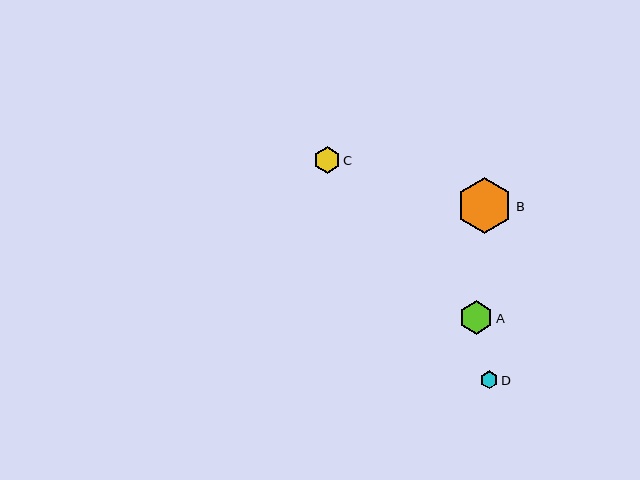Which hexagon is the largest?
Hexagon B is the largest with a size of approximately 56 pixels.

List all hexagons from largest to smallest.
From largest to smallest: B, A, C, D.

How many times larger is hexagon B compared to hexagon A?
Hexagon B is approximately 1.7 times the size of hexagon A.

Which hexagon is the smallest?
Hexagon D is the smallest with a size of approximately 18 pixels.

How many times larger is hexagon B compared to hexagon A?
Hexagon B is approximately 1.7 times the size of hexagon A.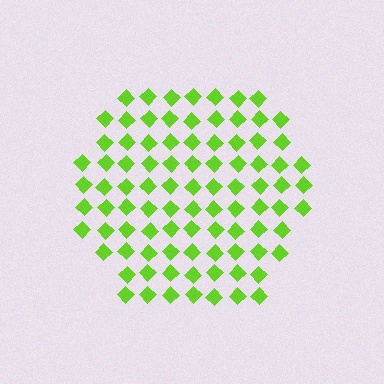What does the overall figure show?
The overall figure shows a hexagon.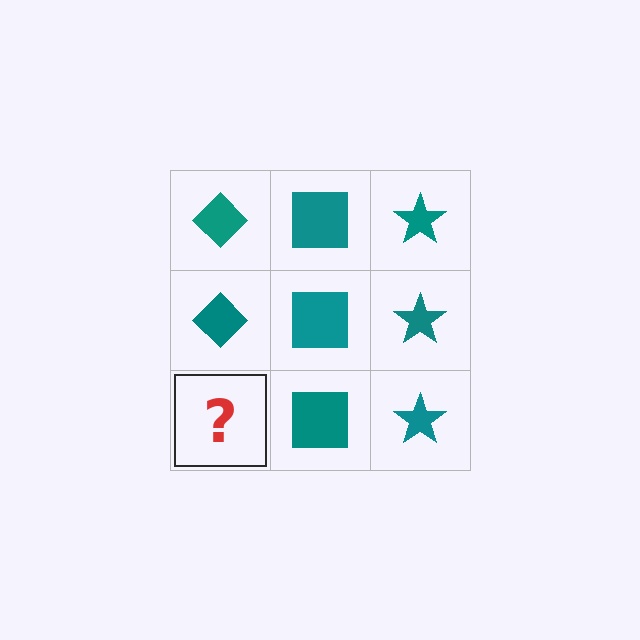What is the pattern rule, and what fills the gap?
The rule is that each column has a consistent shape. The gap should be filled with a teal diamond.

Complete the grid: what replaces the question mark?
The question mark should be replaced with a teal diamond.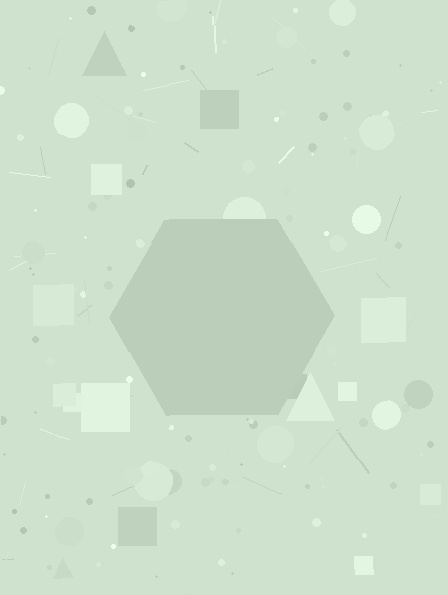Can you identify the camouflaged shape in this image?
The camouflaged shape is a hexagon.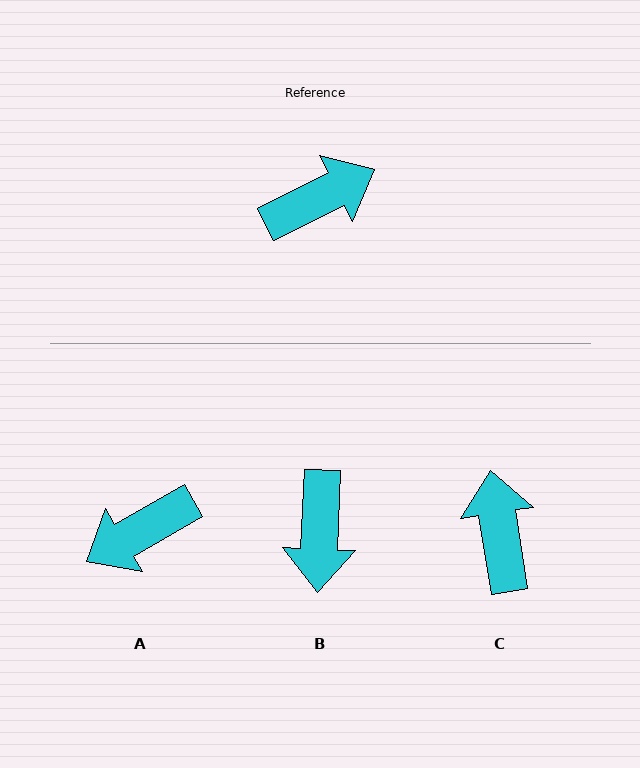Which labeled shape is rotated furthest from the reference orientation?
A, about 177 degrees away.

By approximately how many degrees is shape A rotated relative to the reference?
Approximately 177 degrees clockwise.